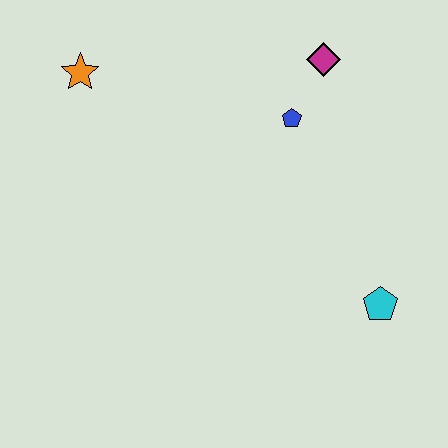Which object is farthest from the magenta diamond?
The cyan pentagon is farthest from the magenta diamond.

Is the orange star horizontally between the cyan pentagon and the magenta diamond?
No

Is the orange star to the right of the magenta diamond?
No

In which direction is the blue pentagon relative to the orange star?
The blue pentagon is to the right of the orange star.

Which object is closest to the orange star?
The blue pentagon is closest to the orange star.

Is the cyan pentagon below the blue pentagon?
Yes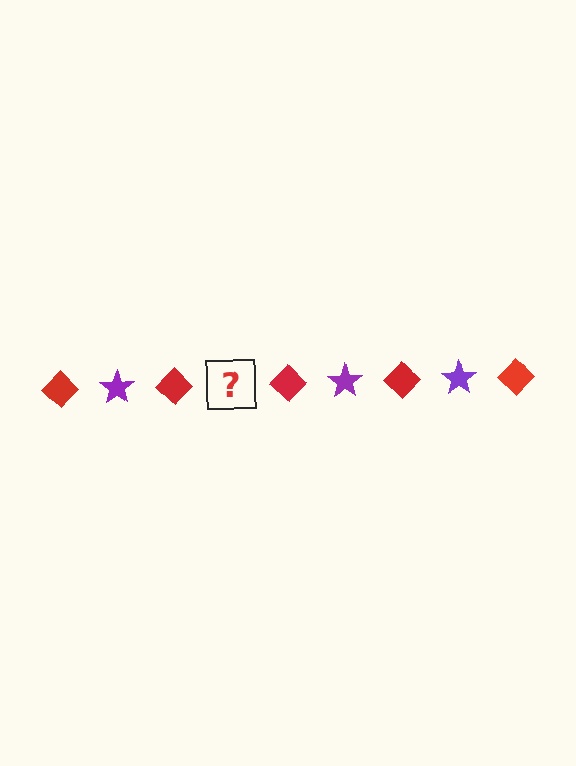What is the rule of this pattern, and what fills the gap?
The rule is that the pattern alternates between red diamond and purple star. The gap should be filled with a purple star.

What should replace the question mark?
The question mark should be replaced with a purple star.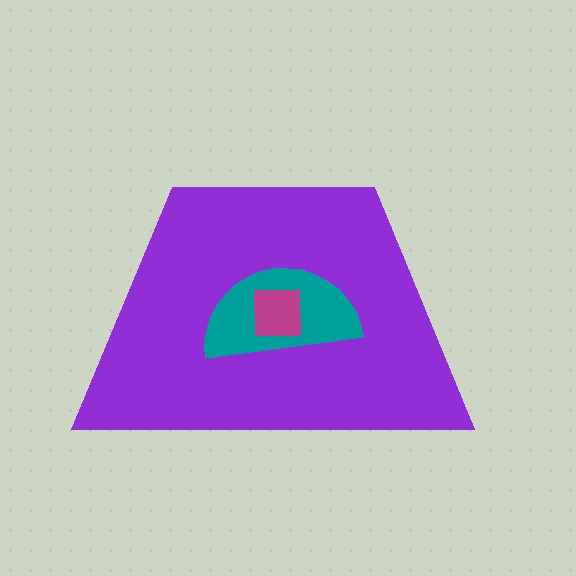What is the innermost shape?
The magenta square.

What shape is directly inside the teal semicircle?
The magenta square.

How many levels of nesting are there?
3.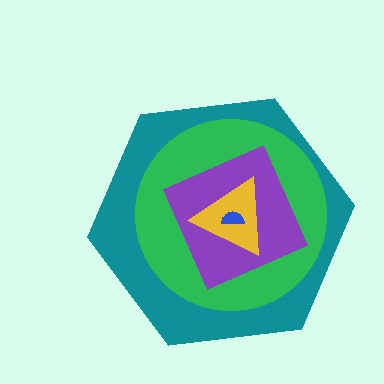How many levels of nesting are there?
5.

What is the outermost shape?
The teal hexagon.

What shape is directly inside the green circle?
The purple diamond.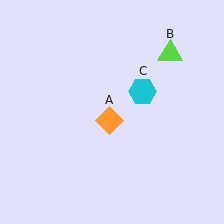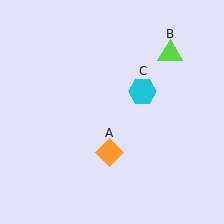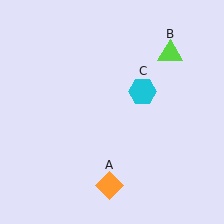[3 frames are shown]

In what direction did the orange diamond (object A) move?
The orange diamond (object A) moved down.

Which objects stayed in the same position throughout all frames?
Lime triangle (object B) and cyan hexagon (object C) remained stationary.